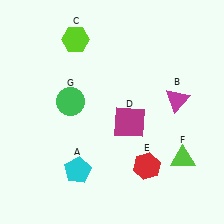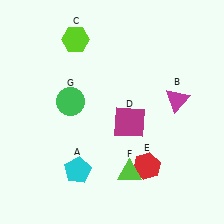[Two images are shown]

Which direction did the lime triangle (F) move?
The lime triangle (F) moved left.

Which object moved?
The lime triangle (F) moved left.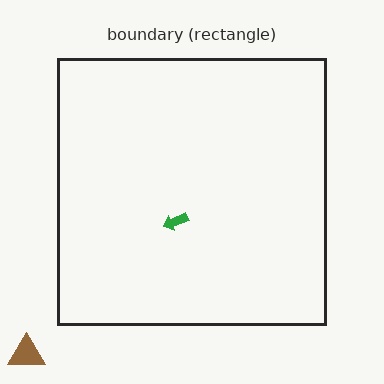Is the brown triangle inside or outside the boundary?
Outside.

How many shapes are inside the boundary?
1 inside, 1 outside.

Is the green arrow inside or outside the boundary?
Inside.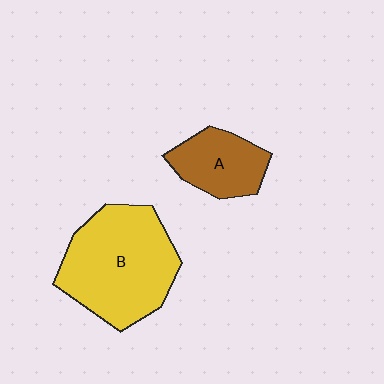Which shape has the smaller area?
Shape A (brown).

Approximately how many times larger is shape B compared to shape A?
Approximately 2.1 times.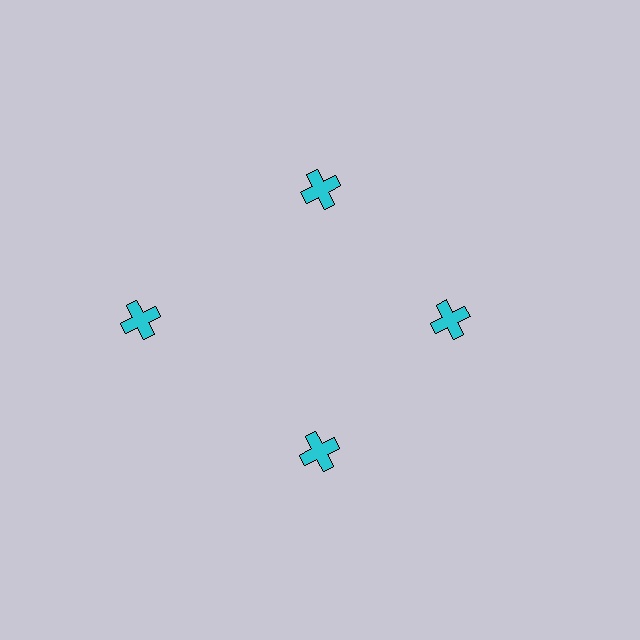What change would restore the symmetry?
The symmetry would be restored by moving it inward, back onto the ring so that all 4 crosses sit at equal angles and equal distance from the center.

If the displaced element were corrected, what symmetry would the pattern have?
It would have 4-fold rotational symmetry — the pattern would map onto itself every 90 degrees.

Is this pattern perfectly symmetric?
No. The 4 cyan crosses are arranged in a ring, but one element near the 9 o'clock position is pushed outward from the center, breaking the 4-fold rotational symmetry.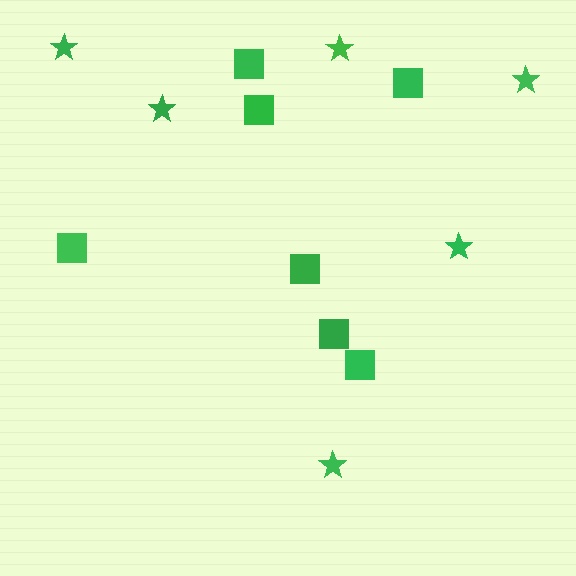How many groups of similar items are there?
There are 2 groups: one group of squares (7) and one group of stars (6).